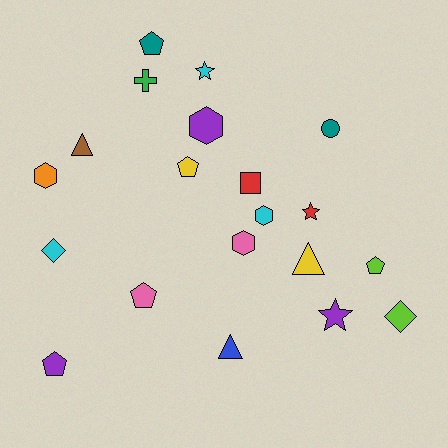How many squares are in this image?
There is 1 square.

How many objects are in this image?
There are 20 objects.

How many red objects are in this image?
There are 2 red objects.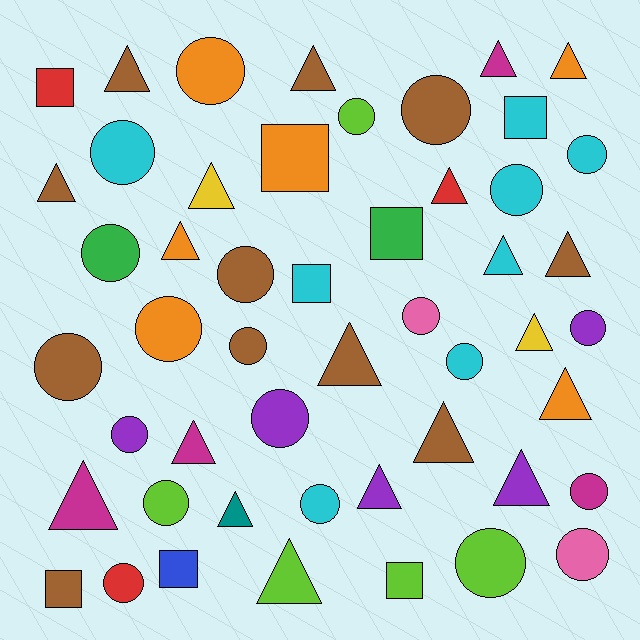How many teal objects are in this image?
There is 1 teal object.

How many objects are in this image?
There are 50 objects.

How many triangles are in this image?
There are 20 triangles.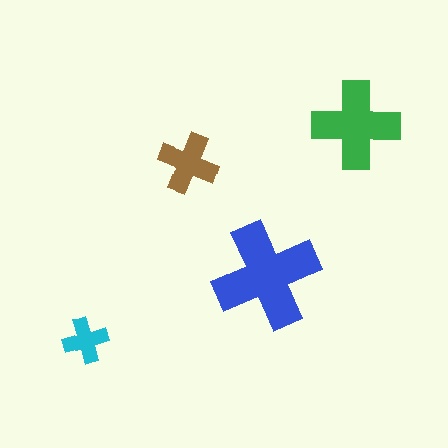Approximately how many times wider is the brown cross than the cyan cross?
About 1.5 times wider.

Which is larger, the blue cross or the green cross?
The blue one.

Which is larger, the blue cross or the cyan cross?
The blue one.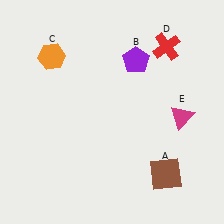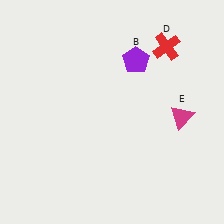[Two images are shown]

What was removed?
The orange hexagon (C), the brown square (A) were removed in Image 2.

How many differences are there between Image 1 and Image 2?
There are 2 differences between the two images.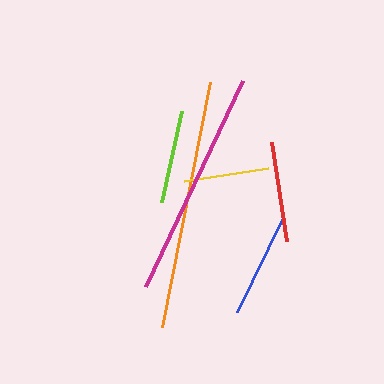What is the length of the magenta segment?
The magenta segment is approximately 227 pixels long.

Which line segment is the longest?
The orange line is the longest at approximately 250 pixels.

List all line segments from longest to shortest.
From longest to shortest: orange, magenta, blue, red, lime, yellow.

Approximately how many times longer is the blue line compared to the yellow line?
The blue line is approximately 1.2 times the length of the yellow line.